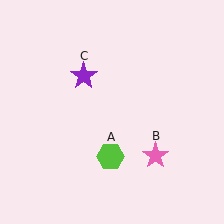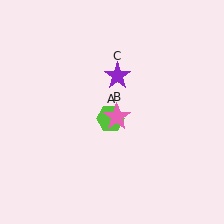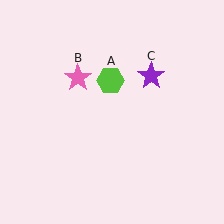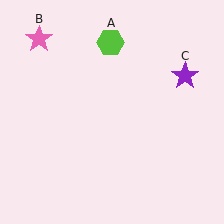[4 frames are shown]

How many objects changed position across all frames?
3 objects changed position: lime hexagon (object A), pink star (object B), purple star (object C).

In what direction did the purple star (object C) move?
The purple star (object C) moved right.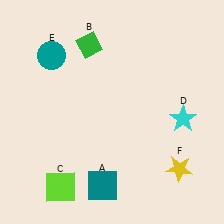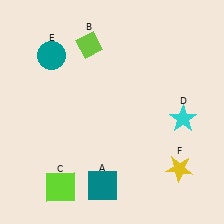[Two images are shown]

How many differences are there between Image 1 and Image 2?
There is 1 difference between the two images.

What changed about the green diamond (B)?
In Image 1, B is green. In Image 2, it changed to lime.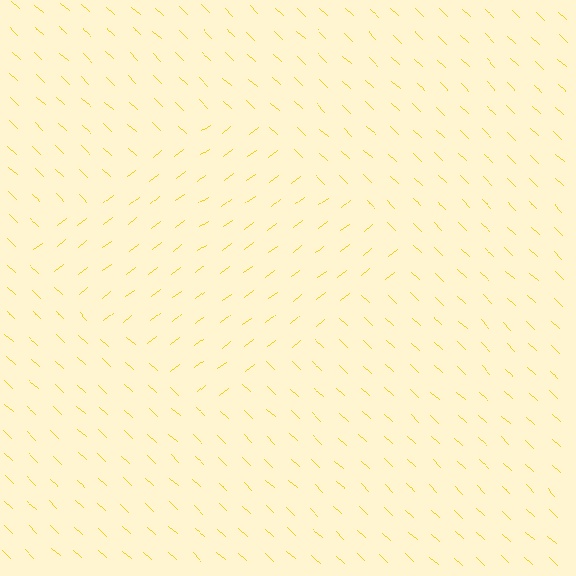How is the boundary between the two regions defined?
The boundary is defined purely by a change in line orientation (approximately 80 degrees difference). All lines are the same color and thickness.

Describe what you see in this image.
The image is filled with small yellow line segments. A diamond region in the image has lines oriented differently from the surrounding lines, creating a visible texture boundary.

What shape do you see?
I see a diamond.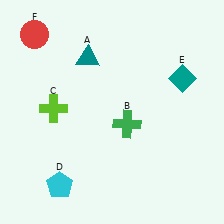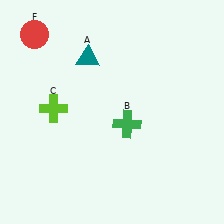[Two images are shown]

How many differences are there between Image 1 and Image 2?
There are 2 differences between the two images.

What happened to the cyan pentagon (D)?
The cyan pentagon (D) was removed in Image 2. It was in the bottom-left area of Image 1.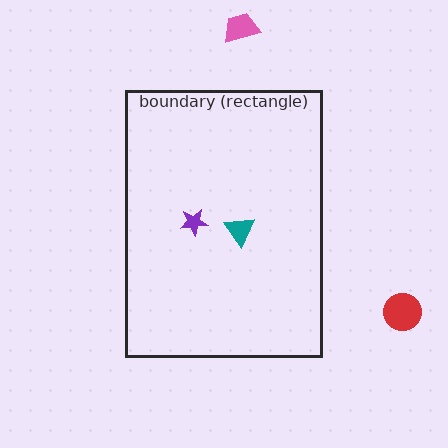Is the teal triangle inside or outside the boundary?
Inside.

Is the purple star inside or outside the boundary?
Inside.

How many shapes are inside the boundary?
2 inside, 2 outside.